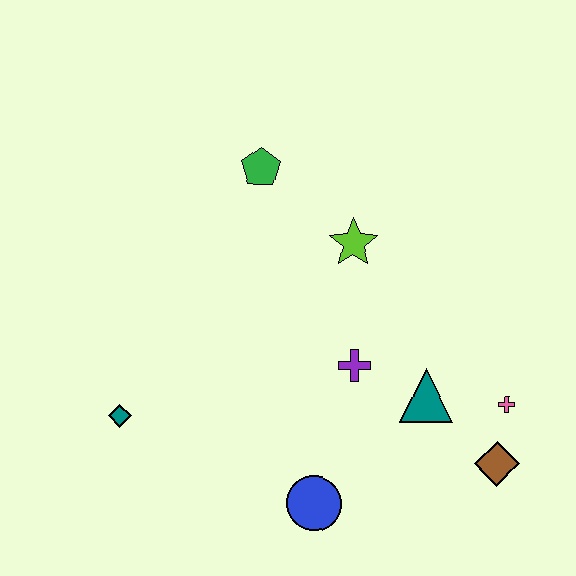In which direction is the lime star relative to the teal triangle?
The lime star is above the teal triangle.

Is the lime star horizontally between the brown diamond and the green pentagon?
Yes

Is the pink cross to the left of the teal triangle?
No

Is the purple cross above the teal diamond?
Yes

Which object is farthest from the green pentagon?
The brown diamond is farthest from the green pentagon.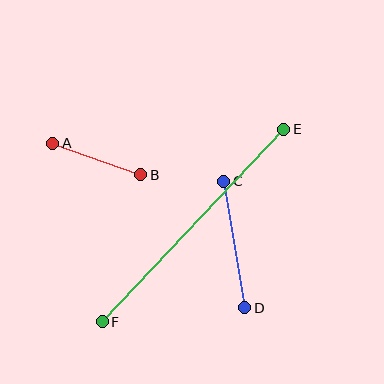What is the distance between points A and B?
The distance is approximately 93 pixels.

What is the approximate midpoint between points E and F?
The midpoint is at approximately (193, 225) pixels.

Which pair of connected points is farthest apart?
Points E and F are farthest apart.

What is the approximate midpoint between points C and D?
The midpoint is at approximately (234, 244) pixels.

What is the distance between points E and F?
The distance is approximately 264 pixels.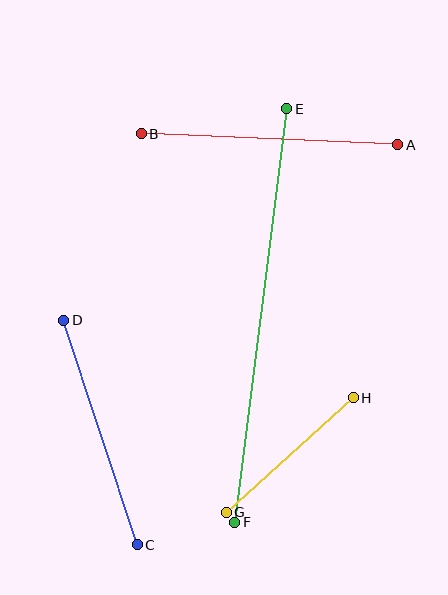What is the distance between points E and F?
The distance is approximately 417 pixels.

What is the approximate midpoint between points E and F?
The midpoint is at approximately (261, 316) pixels.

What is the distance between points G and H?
The distance is approximately 171 pixels.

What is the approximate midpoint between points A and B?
The midpoint is at approximately (270, 139) pixels.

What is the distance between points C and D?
The distance is approximately 236 pixels.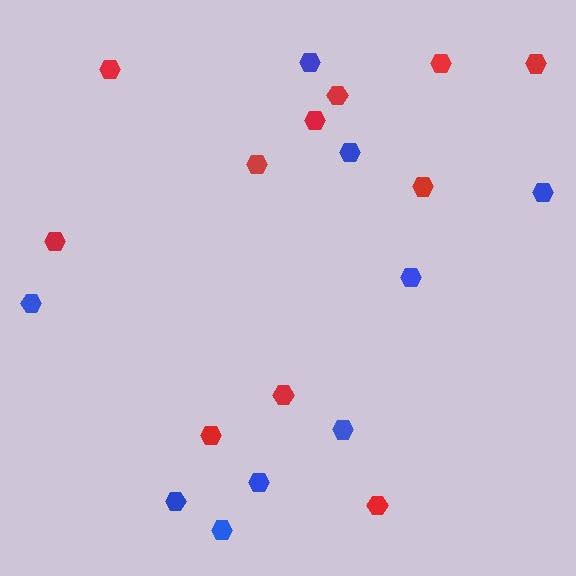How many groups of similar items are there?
There are 2 groups: one group of red hexagons (11) and one group of blue hexagons (9).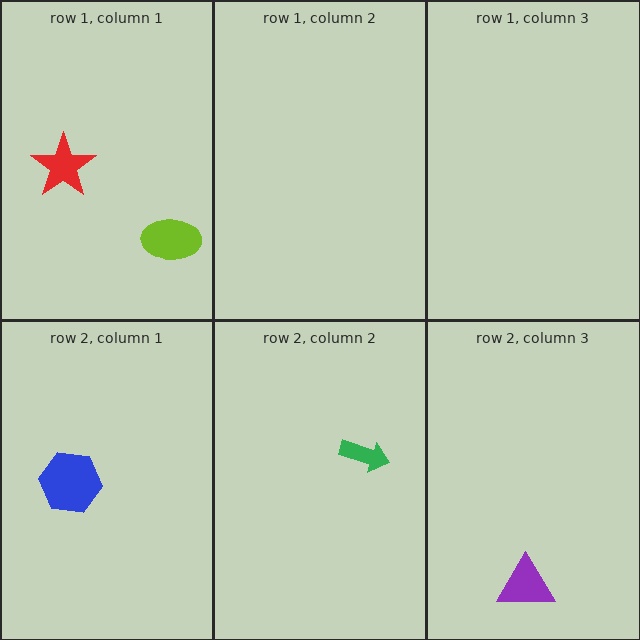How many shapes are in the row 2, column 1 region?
1.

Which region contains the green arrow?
The row 2, column 2 region.